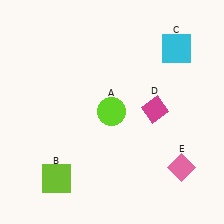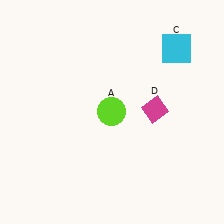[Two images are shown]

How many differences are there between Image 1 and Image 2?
There are 2 differences between the two images.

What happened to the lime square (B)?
The lime square (B) was removed in Image 2. It was in the bottom-left area of Image 1.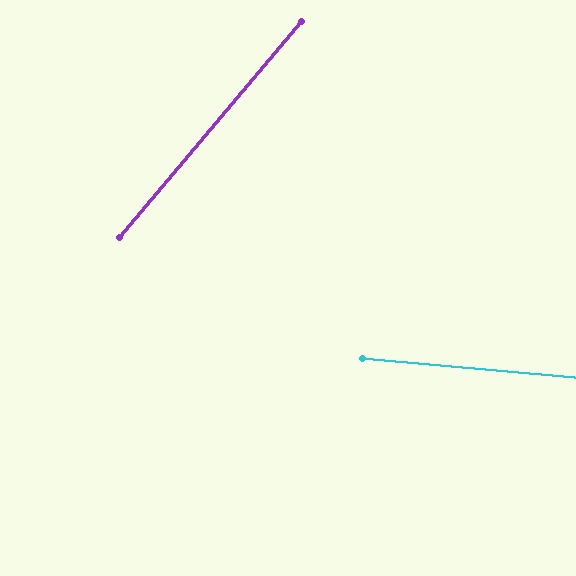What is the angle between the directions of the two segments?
Approximately 55 degrees.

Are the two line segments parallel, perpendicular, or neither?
Neither parallel nor perpendicular — they differ by about 55°.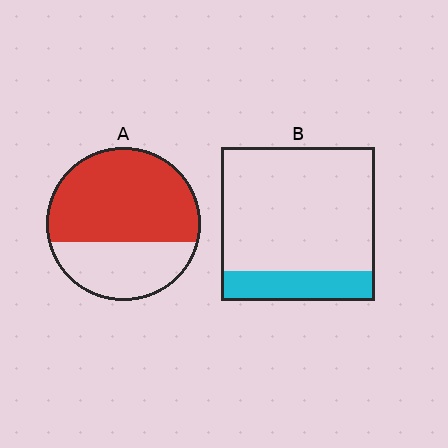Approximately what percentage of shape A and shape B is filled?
A is approximately 65% and B is approximately 20%.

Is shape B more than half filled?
No.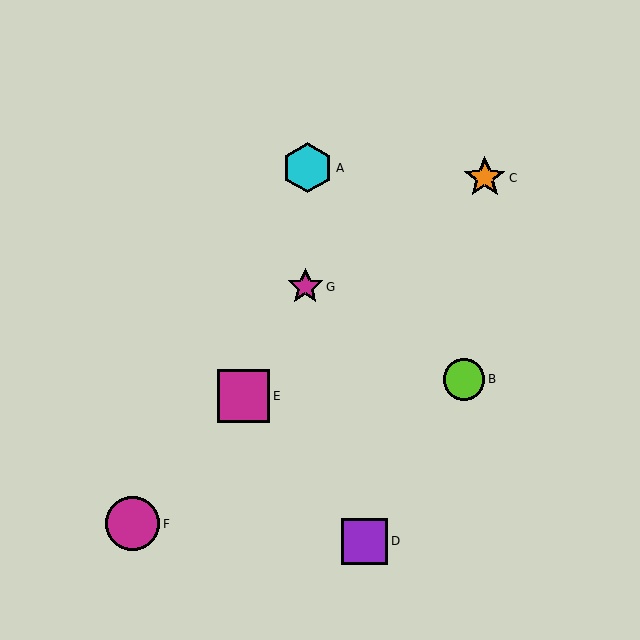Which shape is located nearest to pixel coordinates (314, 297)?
The magenta star (labeled G) at (305, 287) is nearest to that location.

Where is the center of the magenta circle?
The center of the magenta circle is at (133, 524).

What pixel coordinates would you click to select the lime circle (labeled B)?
Click at (464, 379) to select the lime circle B.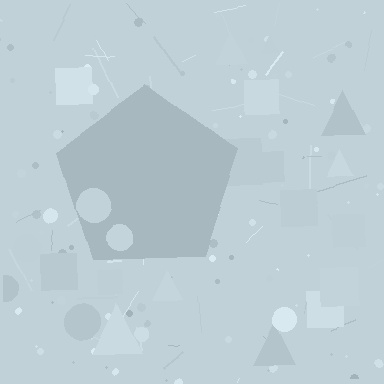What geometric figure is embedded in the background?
A pentagon is embedded in the background.